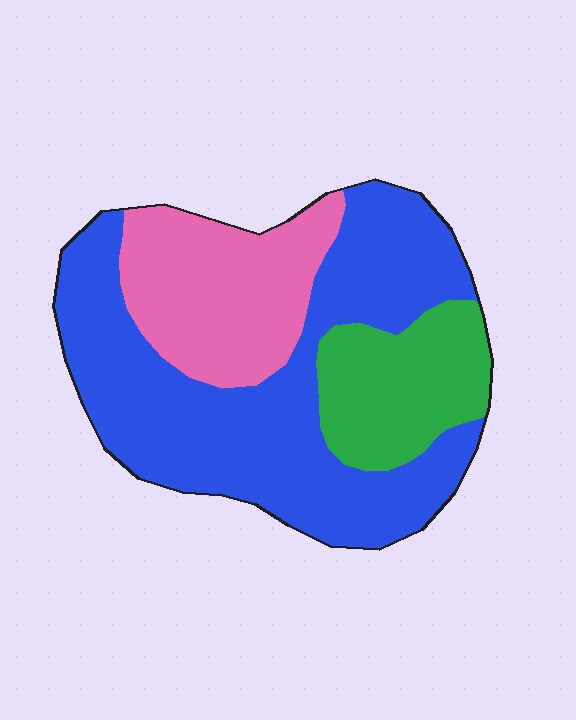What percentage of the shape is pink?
Pink takes up about one quarter (1/4) of the shape.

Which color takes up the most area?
Blue, at roughly 55%.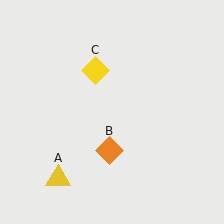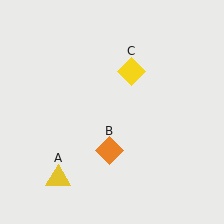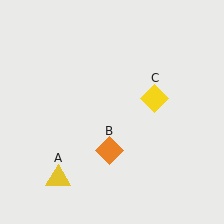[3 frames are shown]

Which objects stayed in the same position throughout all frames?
Yellow triangle (object A) and orange diamond (object B) remained stationary.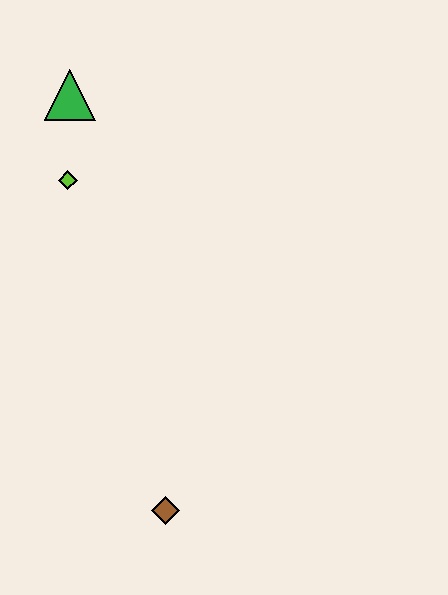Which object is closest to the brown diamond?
The lime diamond is closest to the brown diamond.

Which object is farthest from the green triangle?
The brown diamond is farthest from the green triangle.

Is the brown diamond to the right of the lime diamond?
Yes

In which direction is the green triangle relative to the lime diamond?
The green triangle is above the lime diamond.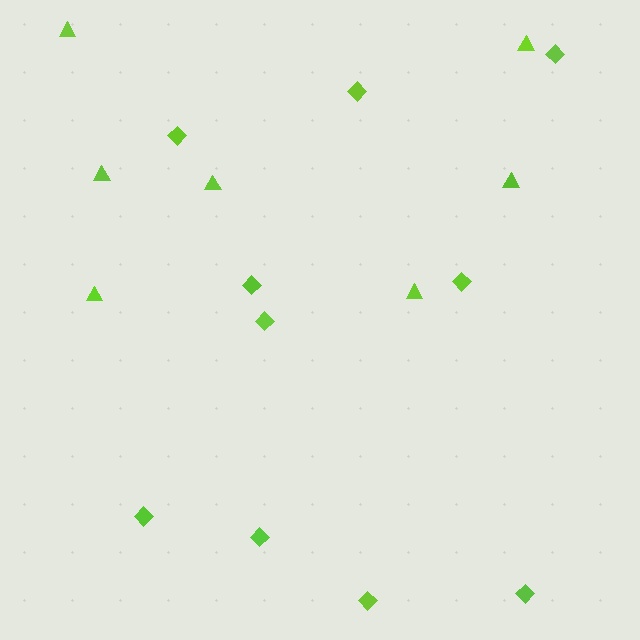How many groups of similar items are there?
There are 2 groups: one group of diamonds (10) and one group of triangles (7).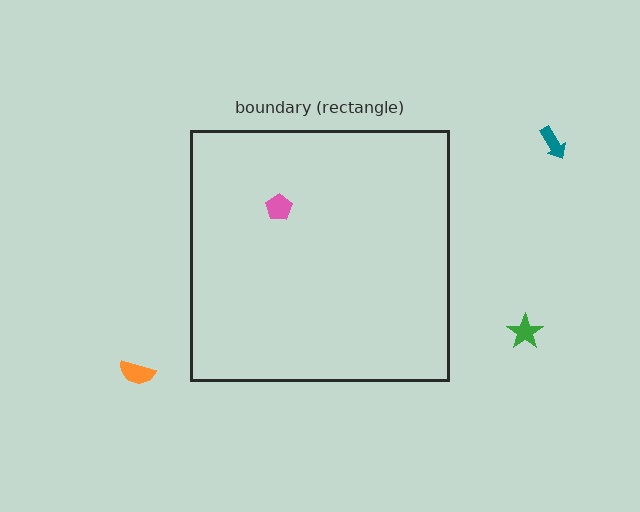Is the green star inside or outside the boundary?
Outside.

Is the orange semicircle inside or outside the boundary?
Outside.